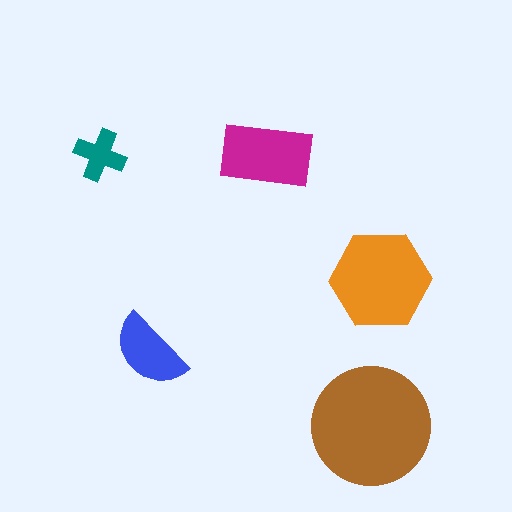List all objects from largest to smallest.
The brown circle, the orange hexagon, the magenta rectangle, the blue semicircle, the teal cross.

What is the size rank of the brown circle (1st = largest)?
1st.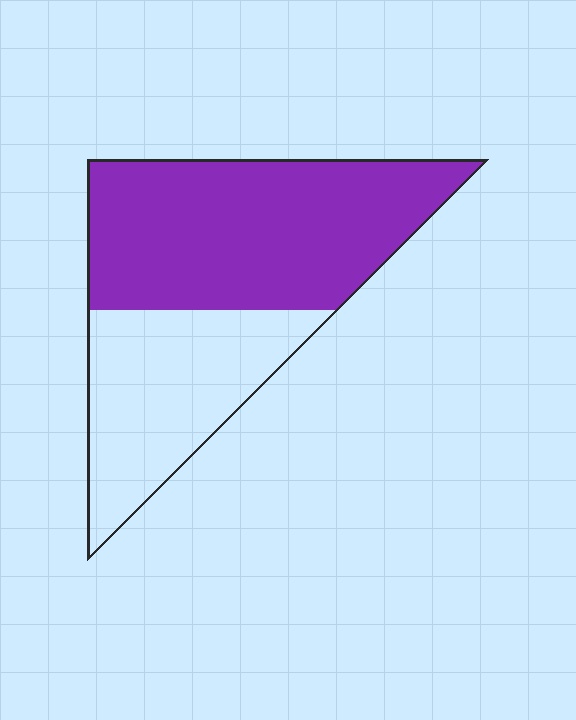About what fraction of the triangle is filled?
About three fifths (3/5).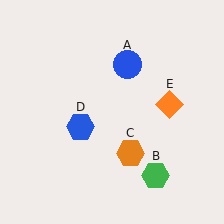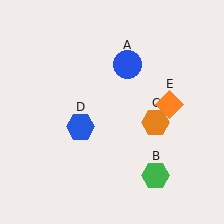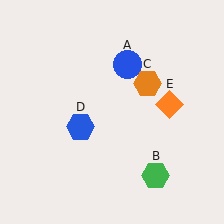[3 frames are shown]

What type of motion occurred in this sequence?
The orange hexagon (object C) rotated counterclockwise around the center of the scene.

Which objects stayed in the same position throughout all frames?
Blue circle (object A) and green hexagon (object B) and blue hexagon (object D) and orange diamond (object E) remained stationary.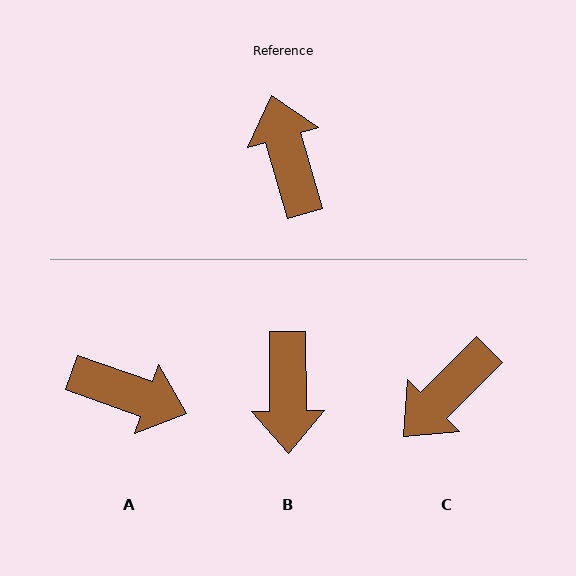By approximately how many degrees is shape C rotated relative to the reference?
Approximately 119 degrees counter-clockwise.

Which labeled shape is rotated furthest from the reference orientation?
B, about 165 degrees away.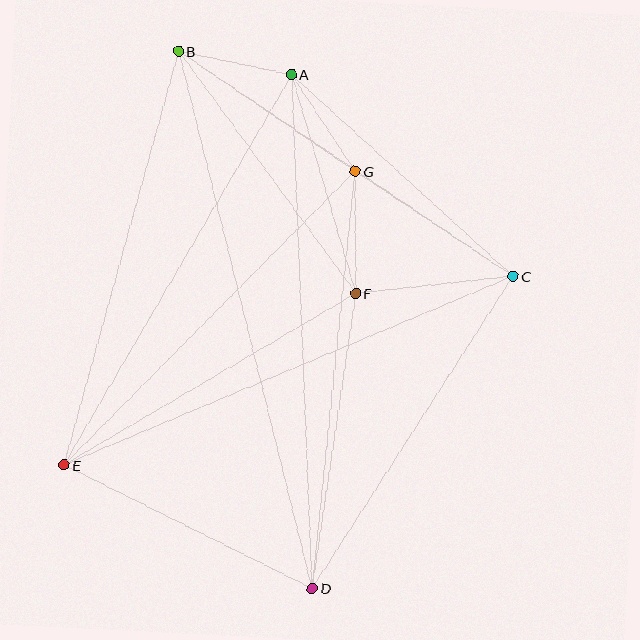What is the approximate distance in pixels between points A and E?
The distance between A and E is approximately 452 pixels.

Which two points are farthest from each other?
Points B and D are farthest from each other.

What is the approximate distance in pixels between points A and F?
The distance between A and F is approximately 228 pixels.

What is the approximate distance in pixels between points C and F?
The distance between C and F is approximately 158 pixels.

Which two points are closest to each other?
Points A and B are closest to each other.